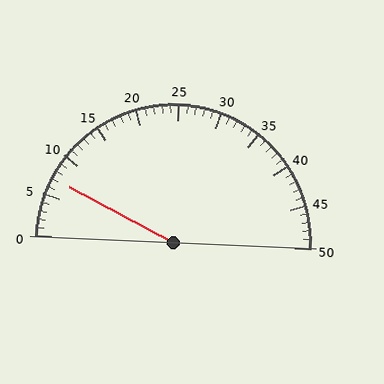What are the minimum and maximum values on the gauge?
The gauge ranges from 0 to 50.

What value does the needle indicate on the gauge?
The needle indicates approximately 7.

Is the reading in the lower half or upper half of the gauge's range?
The reading is in the lower half of the range (0 to 50).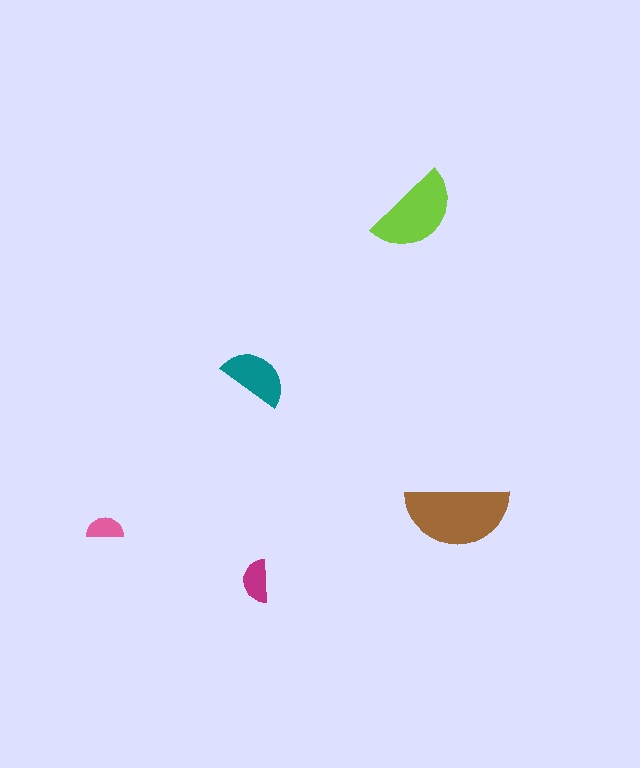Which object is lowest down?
The magenta semicircle is bottommost.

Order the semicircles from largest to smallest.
the brown one, the lime one, the teal one, the magenta one, the pink one.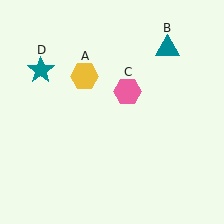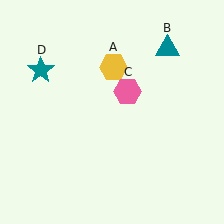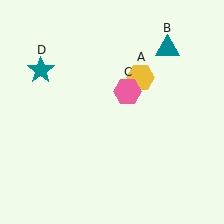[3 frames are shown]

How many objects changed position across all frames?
1 object changed position: yellow hexagon (object A).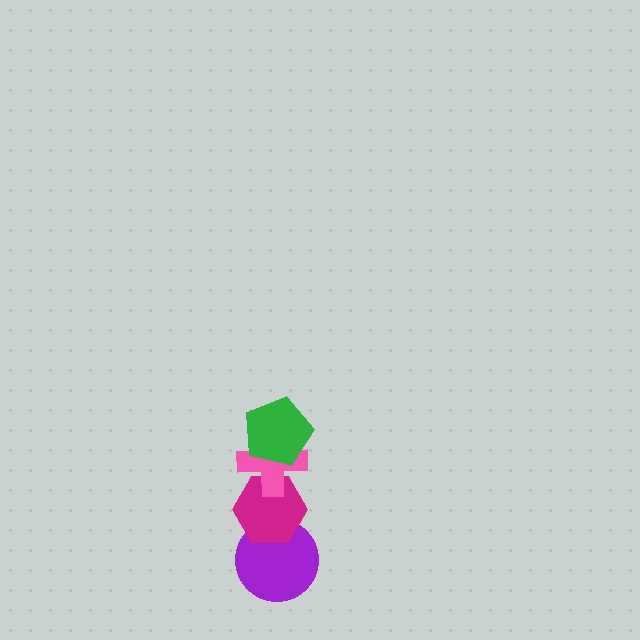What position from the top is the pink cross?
The pink cross is 2nd from the top.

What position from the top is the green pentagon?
The green pentagon is 1st from the top.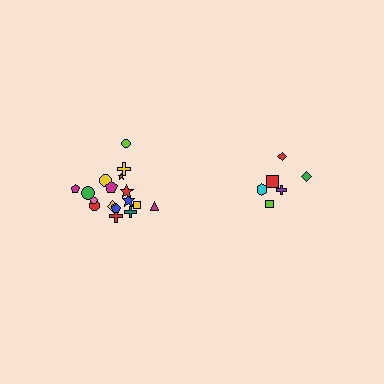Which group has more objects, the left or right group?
The left group.